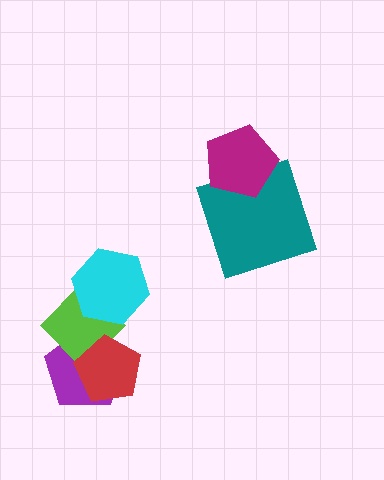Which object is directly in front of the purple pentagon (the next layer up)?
The lime diamond is directly in front of the purple pentagon.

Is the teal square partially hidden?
Yes, it is partially covered by another shape.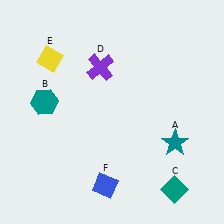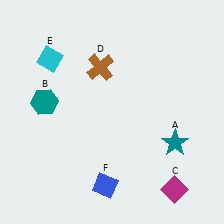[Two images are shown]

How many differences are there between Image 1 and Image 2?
There are 3 differences between the two images.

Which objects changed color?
C changed from teal to magenta. D changed from purple to brown. E changed from yellow to cyan.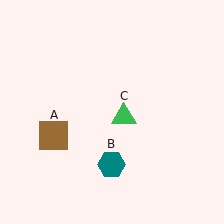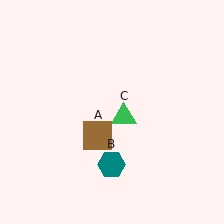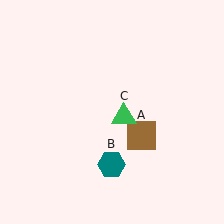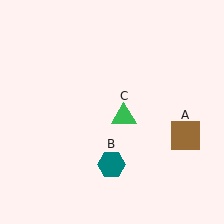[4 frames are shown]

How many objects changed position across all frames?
1 object changed position: brown square (object A).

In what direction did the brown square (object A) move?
The brown square (object A) moved right.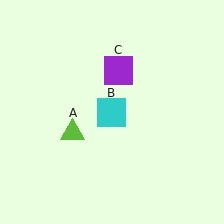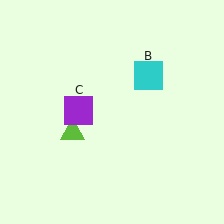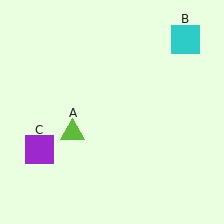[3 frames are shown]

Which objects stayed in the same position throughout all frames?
Lime triangle (object A) remained stationary.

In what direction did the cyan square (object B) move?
The cyan square (object B) moved up and to the right.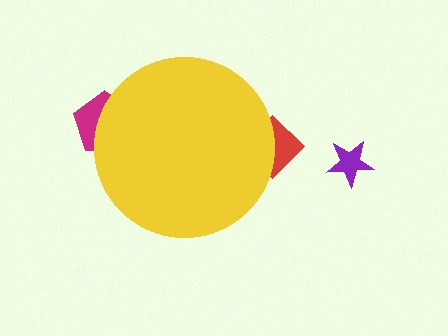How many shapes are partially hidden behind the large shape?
2 shapes are partially hidden.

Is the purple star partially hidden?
No, the purple star is fully visible.